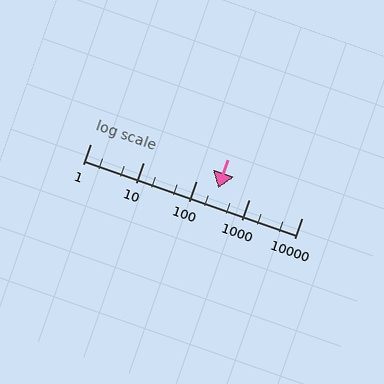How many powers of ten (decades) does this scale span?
The scale spans 4 decades, from 1 to 10000.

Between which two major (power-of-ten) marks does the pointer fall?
The pointer is between 100 and 1000.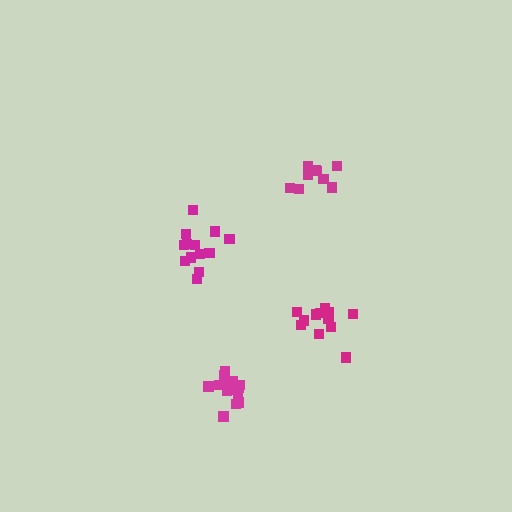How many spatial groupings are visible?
There are 4 spatial groupings.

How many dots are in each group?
Group 1: 9 dots, Group 2: 12 dots, Group 3: 13 dots, Group 4: 14 dots (48 total).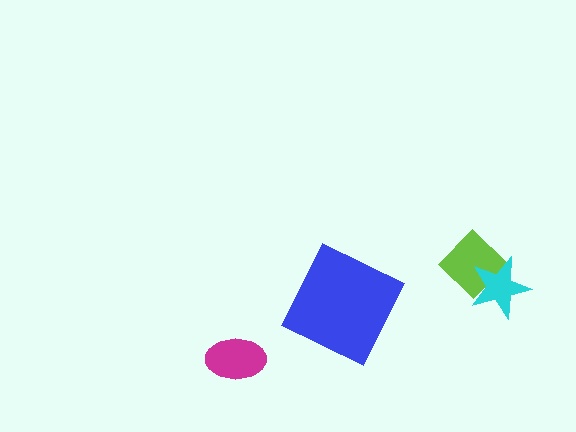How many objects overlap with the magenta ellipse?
0 objects overlap with the magenta ellipse.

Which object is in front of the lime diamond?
The cyan star is in front of the lime diamond.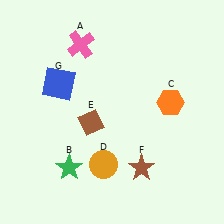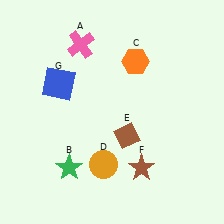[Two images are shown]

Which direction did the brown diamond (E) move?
The brown diamond (E) moved right.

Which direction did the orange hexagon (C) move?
The orange hexagon (C) moved up.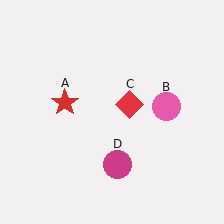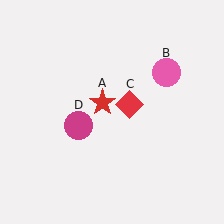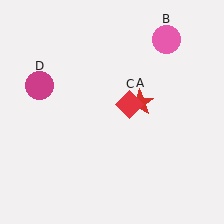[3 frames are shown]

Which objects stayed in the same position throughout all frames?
Red diamond (object C) remained stationary.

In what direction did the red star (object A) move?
The red star (object A) moved right.